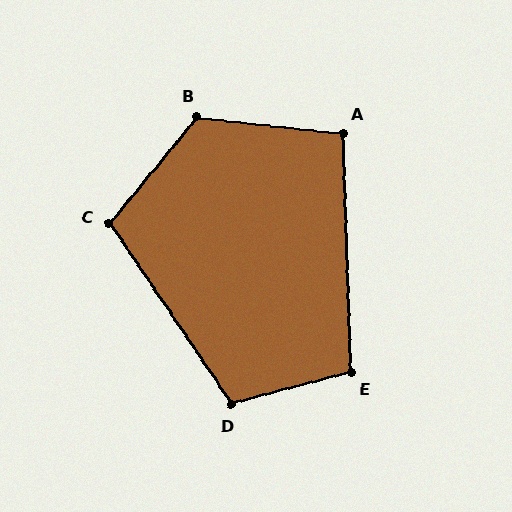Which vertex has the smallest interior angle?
A, at approximately 98 degrees.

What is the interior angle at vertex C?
Approximately 106 degrees (obtuse).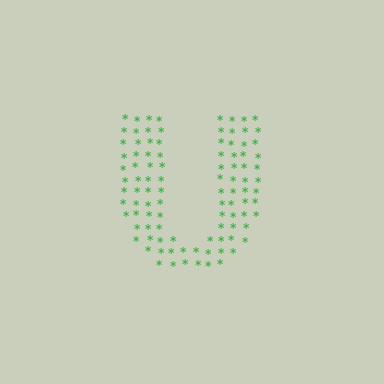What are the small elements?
The small elements are asterisks.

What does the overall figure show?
The overall figure shows the letter U.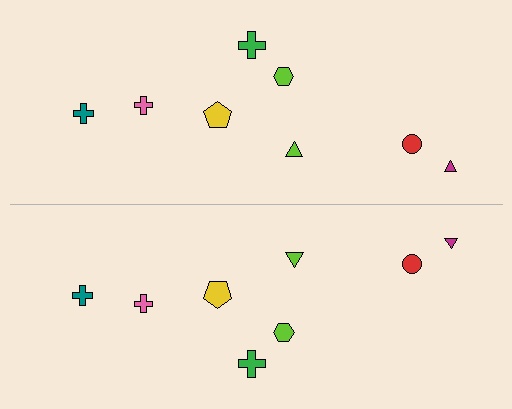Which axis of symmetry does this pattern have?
The pattern has a horizontal axis of symmetry running through the center of the image.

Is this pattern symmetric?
Yes, this pattern has bilateral (reflection) symmetry.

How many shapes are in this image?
There are 16 shapes in this image.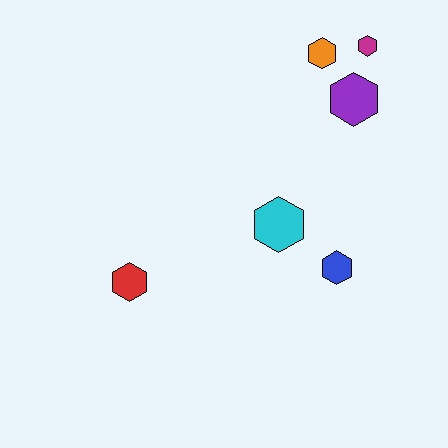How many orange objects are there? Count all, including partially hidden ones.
There is 1 orange object.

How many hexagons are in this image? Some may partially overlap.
There are 6 hexagons.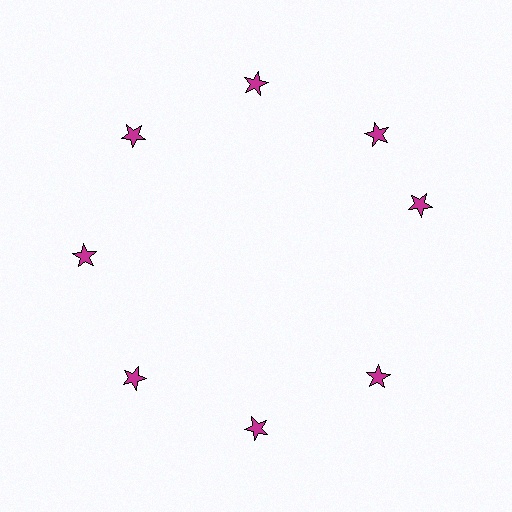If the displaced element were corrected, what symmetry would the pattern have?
It would have 8-fold rotational symmetry — the pattern would map onto itself every 45 degrees.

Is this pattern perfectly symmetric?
No. The 8 magenta stars are arranged in a ring, but one element near the 3 o'clock position is rotated out of alignment along the ring, breaking the 8-fold rotational symmetry.